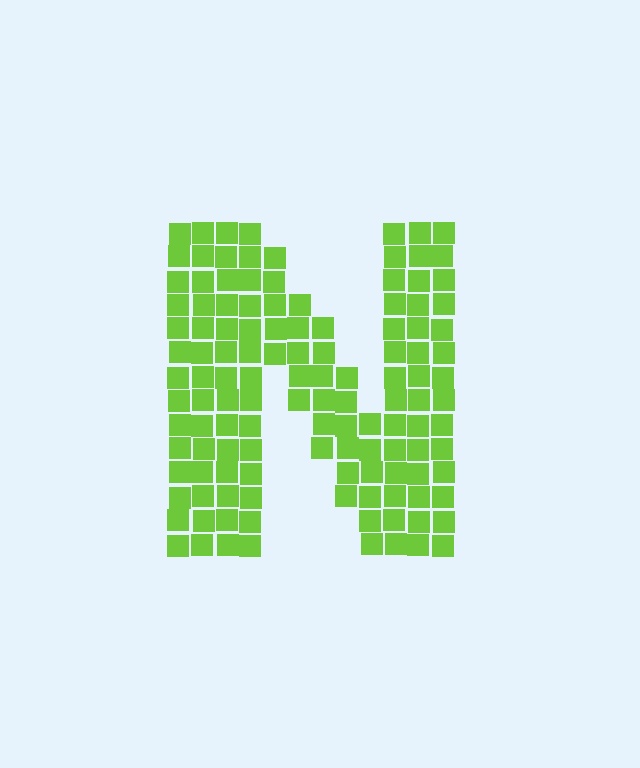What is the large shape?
The large shape is the letter N.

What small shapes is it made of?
It is made of small squares.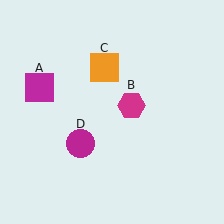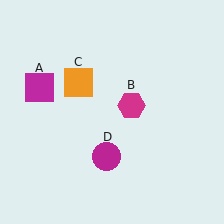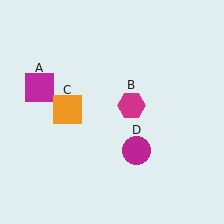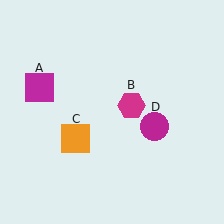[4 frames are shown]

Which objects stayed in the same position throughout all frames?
Magenta square (object A) and magenta hexagon (object B) remained stationary.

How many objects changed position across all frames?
2 objects changed position: orange square (object C), magenta circle (object D).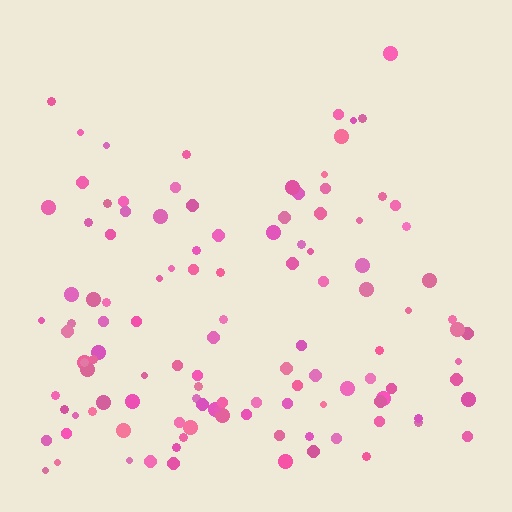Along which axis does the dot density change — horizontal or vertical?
Vertical.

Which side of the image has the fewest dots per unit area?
The top.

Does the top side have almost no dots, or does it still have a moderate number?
Still a moderate number, just noticeably fewer than the bottom.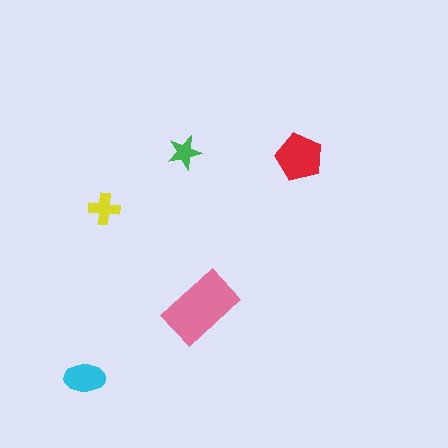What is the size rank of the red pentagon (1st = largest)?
2nd.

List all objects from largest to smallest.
The pink rectangle, the red pentagon, the cyan ellipse, the yellow cross, the green star.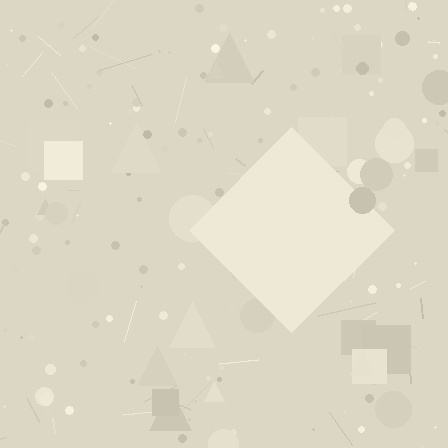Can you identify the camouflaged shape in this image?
The camouflaged shape is a diamond.